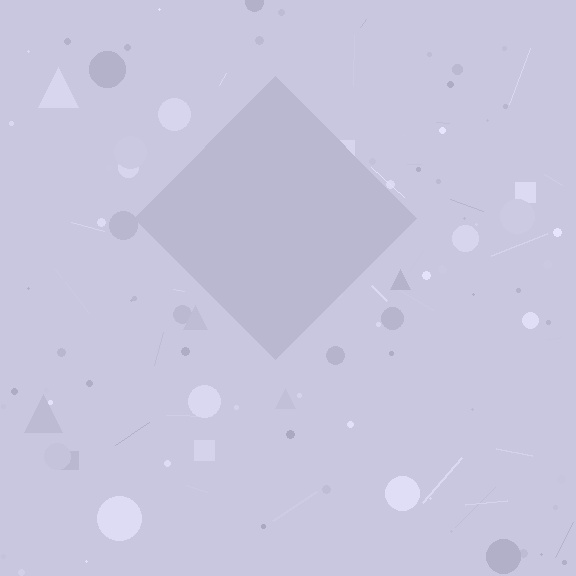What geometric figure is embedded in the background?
A diamond is embedded in the background.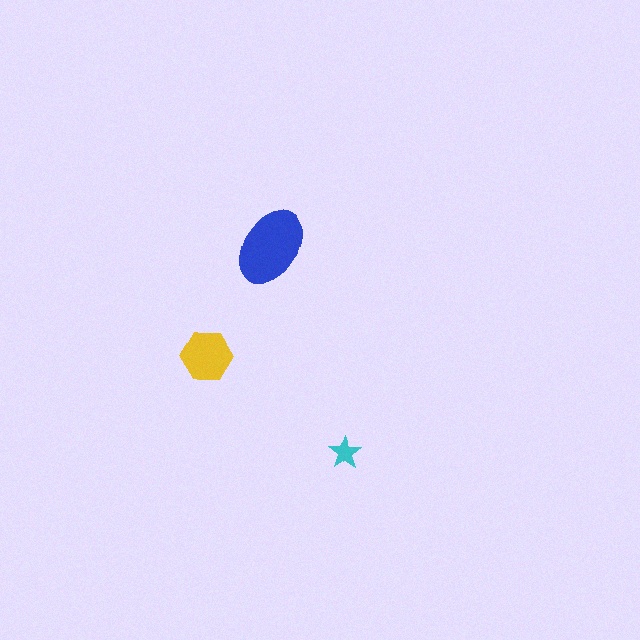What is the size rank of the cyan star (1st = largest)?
3rd.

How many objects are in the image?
There are 3 objects in the image.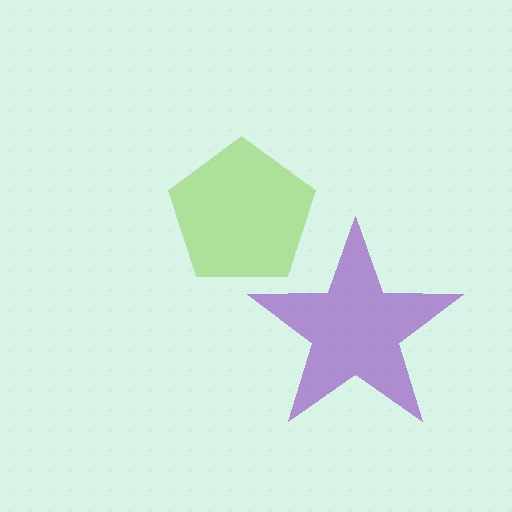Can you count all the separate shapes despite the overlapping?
Yes, there are 2 separate shapes.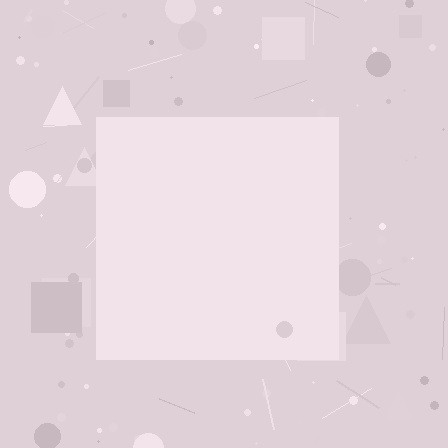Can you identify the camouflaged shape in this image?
The camouflaged shape is a square.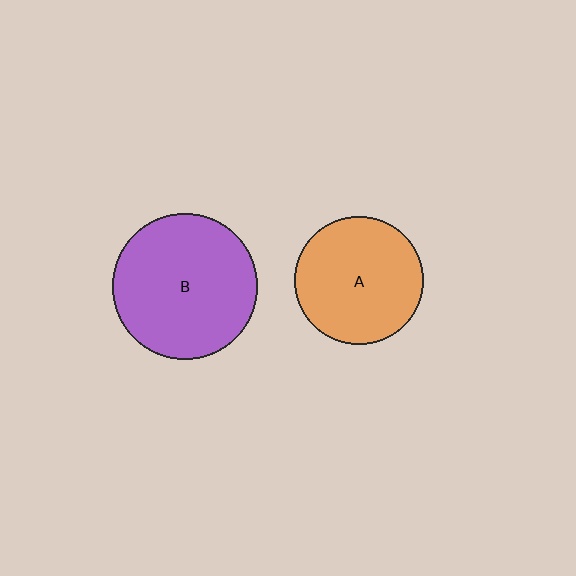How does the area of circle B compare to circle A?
Approximately 1.3 times.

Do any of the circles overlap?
No, none of the circles overlap.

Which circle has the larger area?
Circle B (purple).